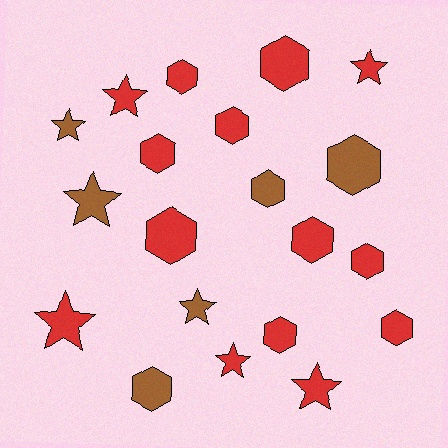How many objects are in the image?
There are 20 objects.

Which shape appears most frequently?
Hexagon, with 12 objects.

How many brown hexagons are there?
There are 3 brown hexagons.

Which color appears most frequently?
Red, with 14 objects.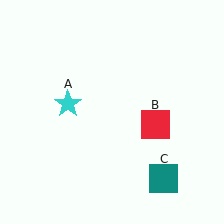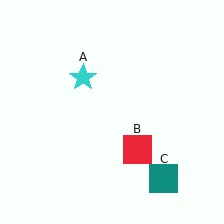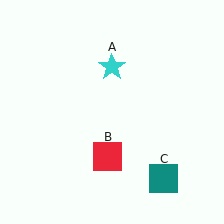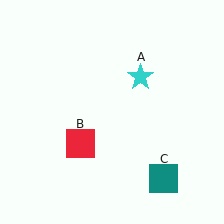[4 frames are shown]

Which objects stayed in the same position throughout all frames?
Teal square (object C) remained stationary.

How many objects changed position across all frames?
2 objects changed position: cyan star (object A), red square (object B).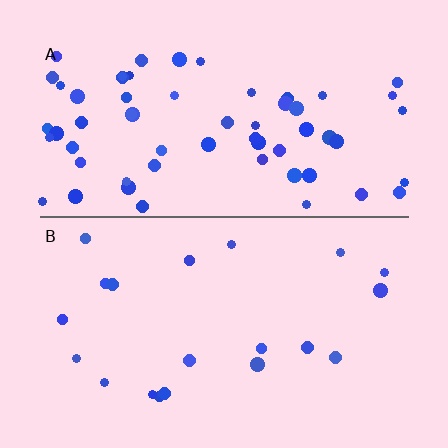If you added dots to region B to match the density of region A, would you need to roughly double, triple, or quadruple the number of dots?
Approximately triple.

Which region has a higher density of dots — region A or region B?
A (the top).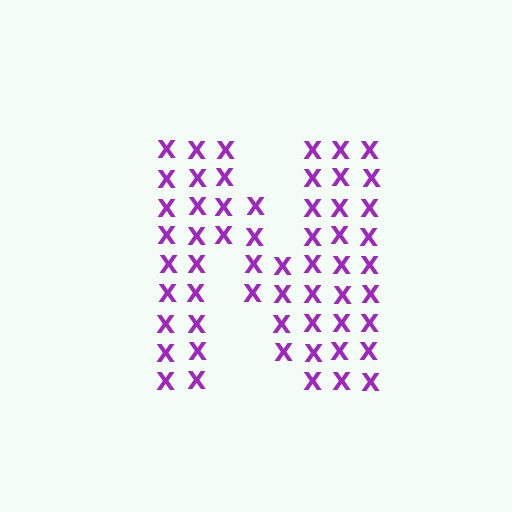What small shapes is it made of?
It is made of small letter X's.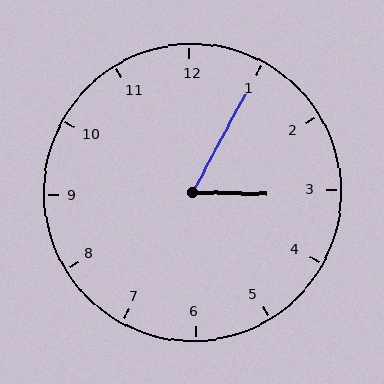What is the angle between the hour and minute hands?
Approximately 62 degrees.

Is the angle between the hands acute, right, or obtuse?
It is acute.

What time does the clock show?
3:05.